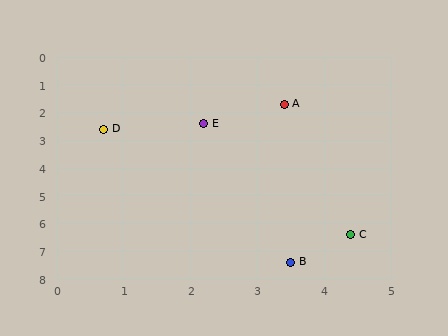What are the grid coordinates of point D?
Point D is at approximately (0.7, 2.6).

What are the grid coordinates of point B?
Point B is at approximately (3.5, 7.4).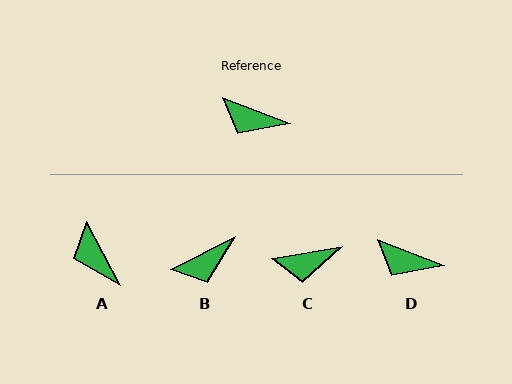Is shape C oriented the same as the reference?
No, it is off by about 31 degrees.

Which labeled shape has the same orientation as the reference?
D.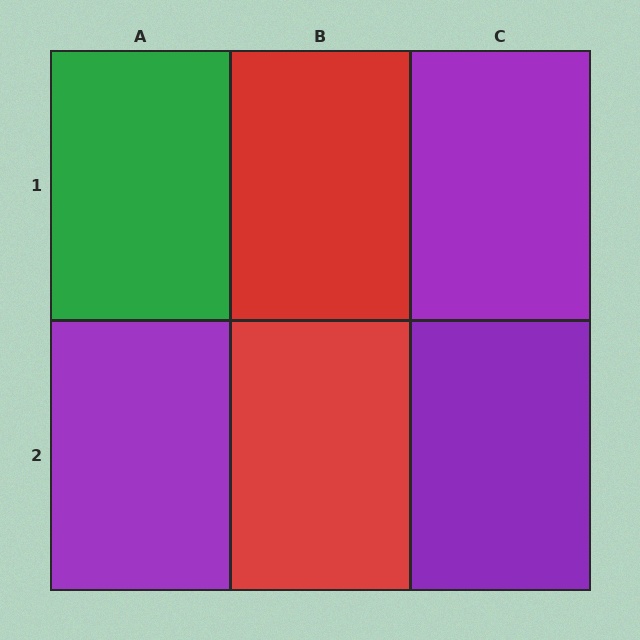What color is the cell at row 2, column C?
Purple.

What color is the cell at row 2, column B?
Red.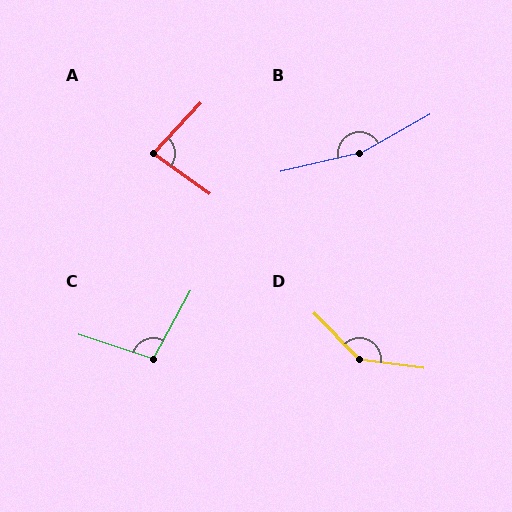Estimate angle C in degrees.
Approximately 101 degrees.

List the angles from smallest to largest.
A (83°), C (101°), D (142°), B (164°).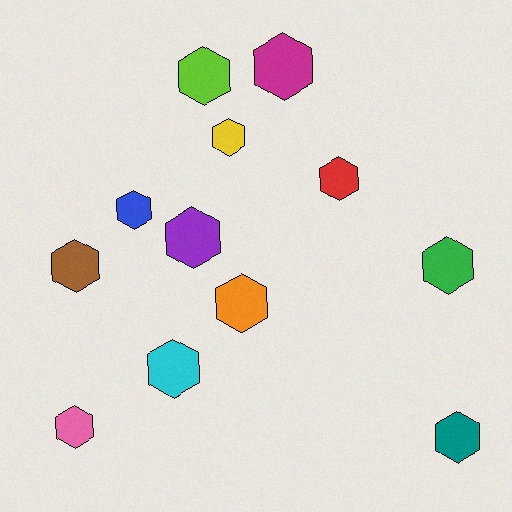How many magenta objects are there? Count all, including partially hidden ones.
There is 1 magenta object.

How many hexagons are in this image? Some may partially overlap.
There are 12 hexagons.